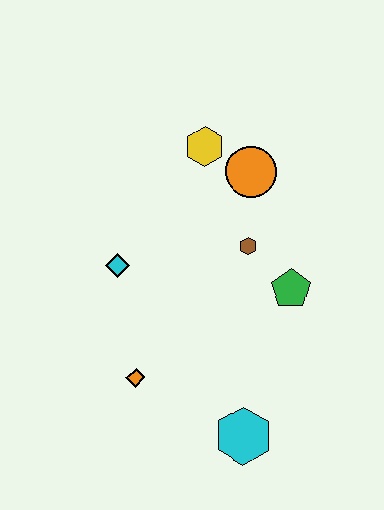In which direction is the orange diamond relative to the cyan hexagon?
The orange diamond is to the left of the cyan hexagon.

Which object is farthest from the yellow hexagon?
The cyan hexagon is farthest from the yellow hexagon.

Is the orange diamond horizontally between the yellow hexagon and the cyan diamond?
Yes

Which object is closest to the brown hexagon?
The green pentagon is closest to the brown hexagon.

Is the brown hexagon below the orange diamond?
No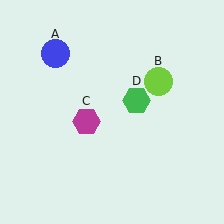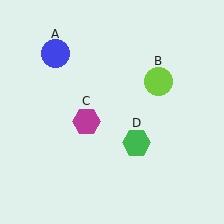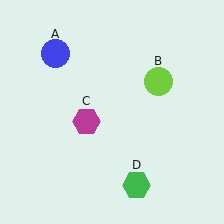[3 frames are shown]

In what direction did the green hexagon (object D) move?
The green hexagon (object D) moved down.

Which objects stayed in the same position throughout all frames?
Blue circle (object A) and lime circle (object B) and magenta hexagon (object C) remained stationary.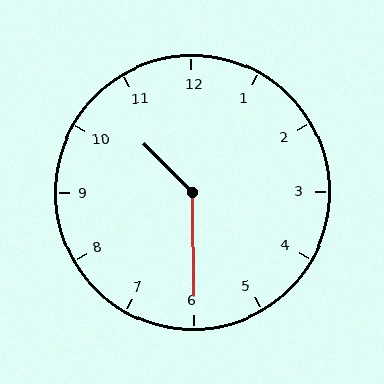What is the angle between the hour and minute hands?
Approximately 135 degrees.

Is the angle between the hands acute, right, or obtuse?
It is obtuse.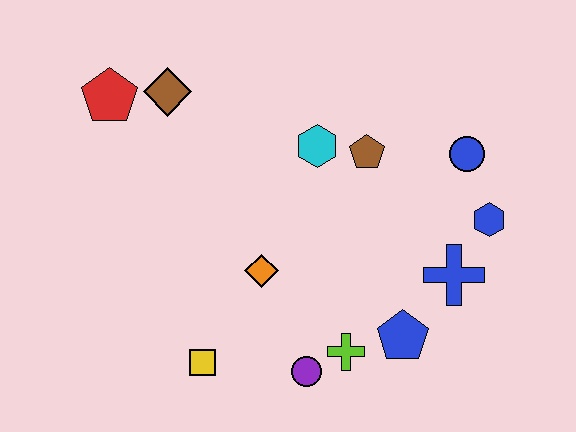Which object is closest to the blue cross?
The blue hexagon is closest to the blue cross.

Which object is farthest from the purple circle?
The red pentagon is farthest from the purple circle.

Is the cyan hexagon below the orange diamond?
No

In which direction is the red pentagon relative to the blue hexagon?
The red pentagon is to the left of the blue hexagon.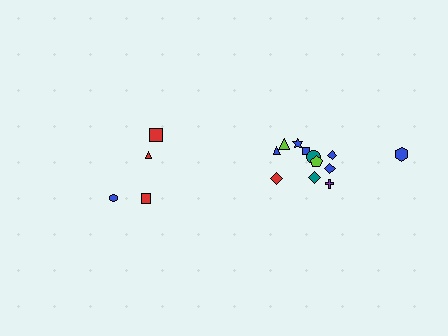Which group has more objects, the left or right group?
The right group.